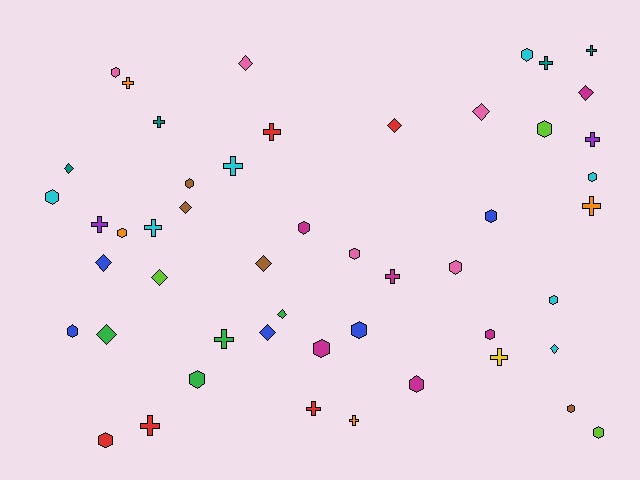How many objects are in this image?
There are 50 objects.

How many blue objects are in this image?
There are 5 blue objects.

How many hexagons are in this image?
There are 21 hexagons.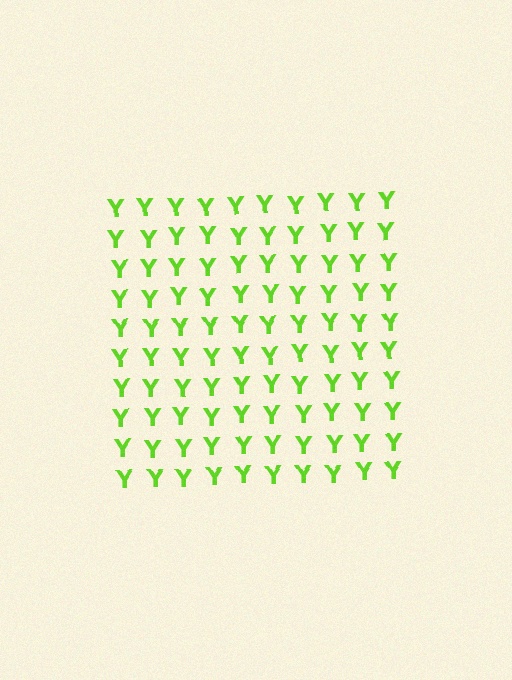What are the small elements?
The small elements are letter Y's.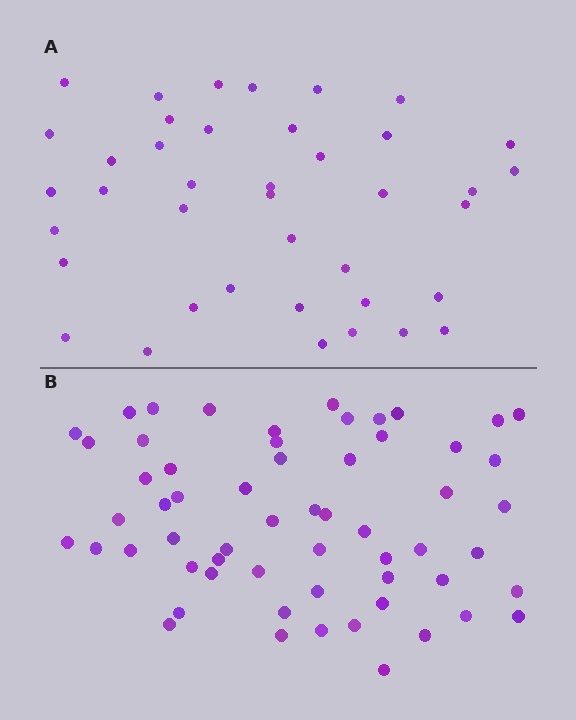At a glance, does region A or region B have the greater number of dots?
Region B (the bottom region) has more dots.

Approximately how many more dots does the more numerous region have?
Region B has approximately 20 more dots than region A.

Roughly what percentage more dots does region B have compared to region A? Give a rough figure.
About 50% more.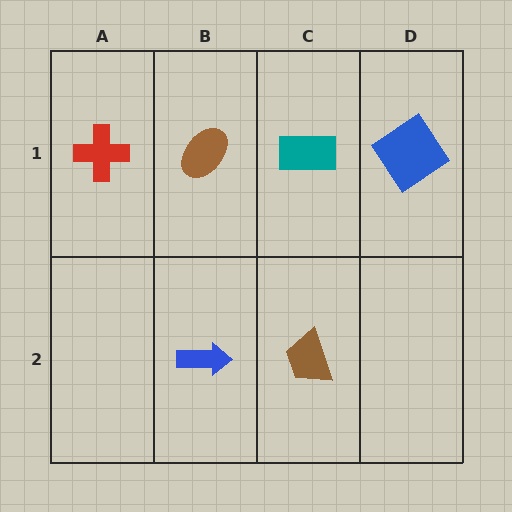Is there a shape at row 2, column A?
No, that cell is empty.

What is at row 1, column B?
A brown ellipse.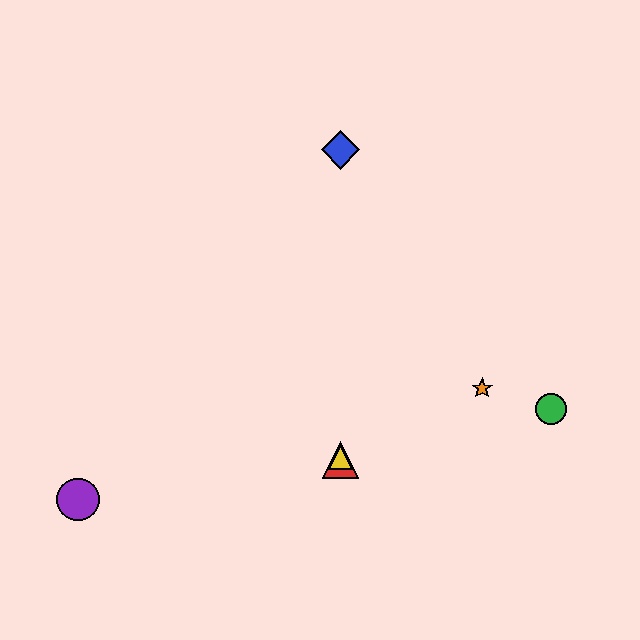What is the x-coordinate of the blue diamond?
The blue diamond is at x≈340.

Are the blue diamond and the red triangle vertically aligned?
Yes, both are at x≈340.